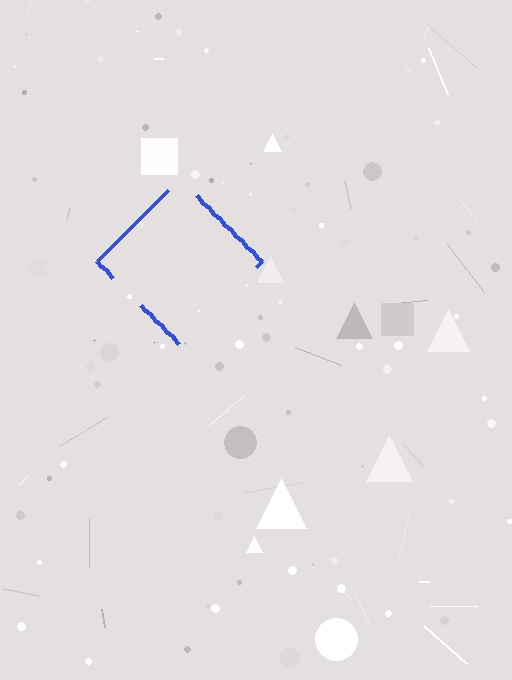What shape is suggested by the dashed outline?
The dashed outline suggests a diamond.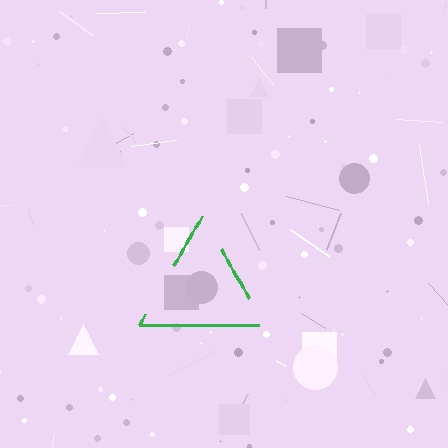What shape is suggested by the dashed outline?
The dashed outline suggests a triangle.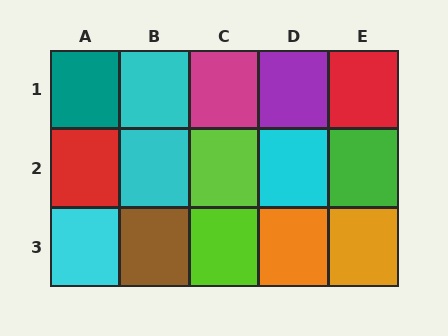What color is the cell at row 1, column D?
Purple.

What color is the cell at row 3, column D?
Orange.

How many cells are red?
2 cells are red.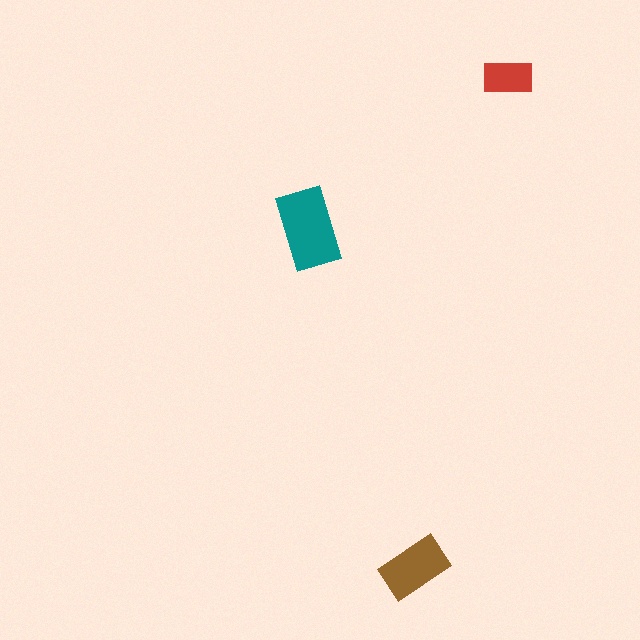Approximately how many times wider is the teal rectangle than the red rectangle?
About 1.5 times wider.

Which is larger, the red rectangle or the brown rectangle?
The brown one.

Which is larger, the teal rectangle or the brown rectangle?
The teal one.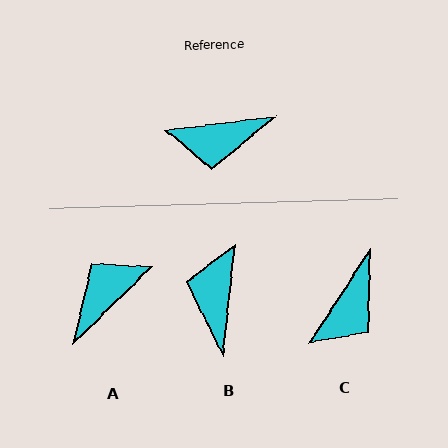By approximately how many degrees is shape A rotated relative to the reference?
Approximately 143 degrees clockwise.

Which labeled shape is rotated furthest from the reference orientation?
A, about 143 degrees away.